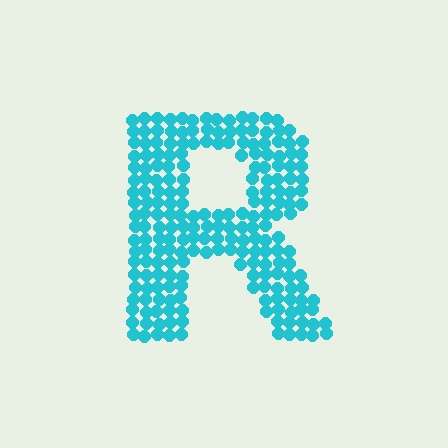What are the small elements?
The small elements are circles.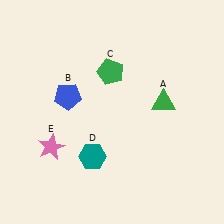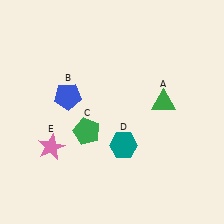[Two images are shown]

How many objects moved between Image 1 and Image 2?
2 objects moved between the two images.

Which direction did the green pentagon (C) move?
The green pentagon (C) moved down.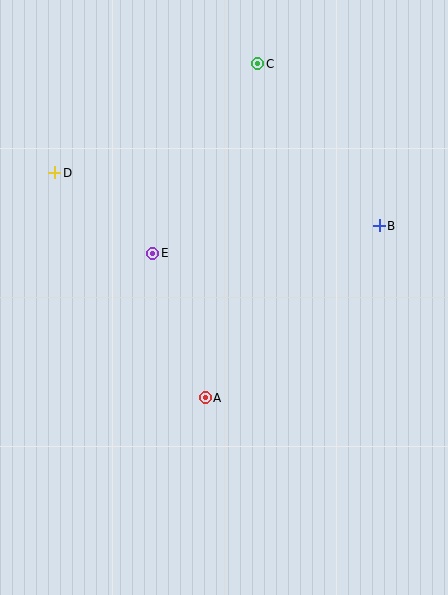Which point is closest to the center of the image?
Point E at (153, 253) is closest to the center.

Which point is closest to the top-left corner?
Point D is closest to the top-left corner.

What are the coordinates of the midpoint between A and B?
The midpoint between A and B is at (292, 312).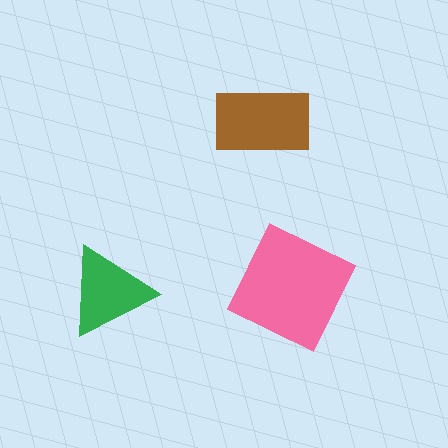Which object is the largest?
The pink square.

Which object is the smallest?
The green triangle.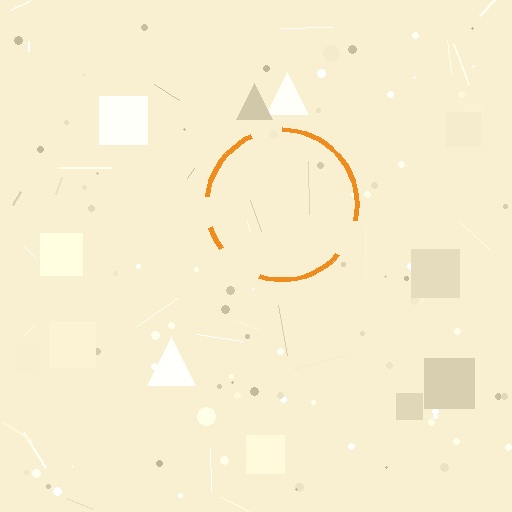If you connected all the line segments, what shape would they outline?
They would outline a circle.